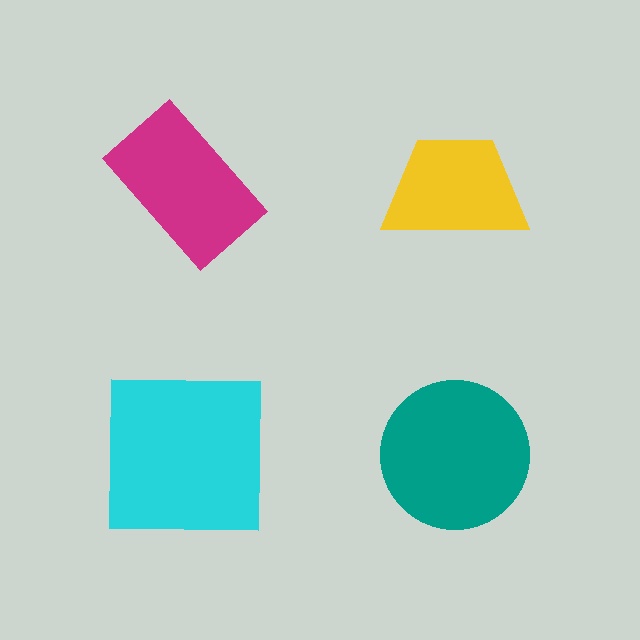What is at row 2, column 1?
A cyan square.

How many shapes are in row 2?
2 shapes.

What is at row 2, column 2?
A teal circle.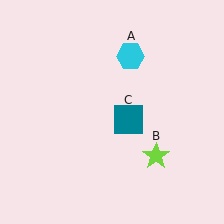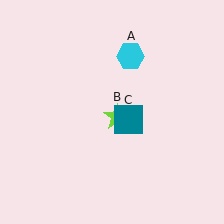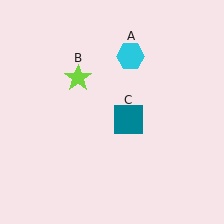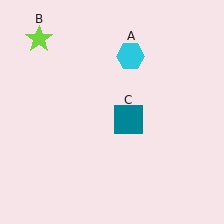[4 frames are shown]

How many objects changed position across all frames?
1 object changed position: lime star (object B).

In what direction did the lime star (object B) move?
The lime star (object B) moved up and to the left.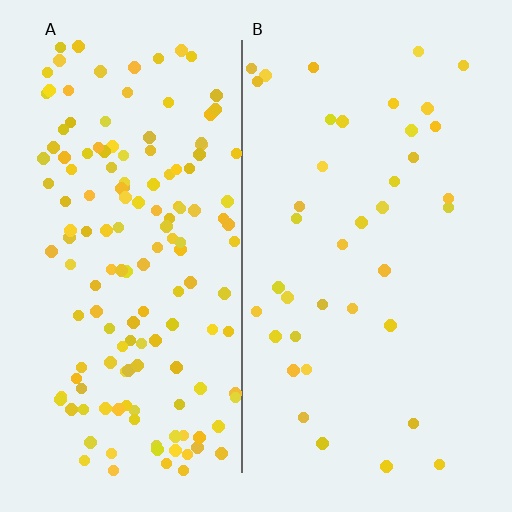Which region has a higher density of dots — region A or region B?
A (the left).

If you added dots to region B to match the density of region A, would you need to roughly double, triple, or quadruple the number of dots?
Approximately quadruple.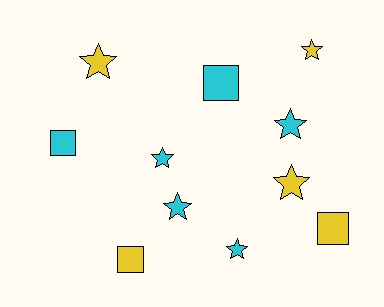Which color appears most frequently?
Cyan, with 6 objects.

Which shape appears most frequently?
Star, with 7 objects.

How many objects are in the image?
There are 11 objects.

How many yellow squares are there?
There are 2 yellow squares.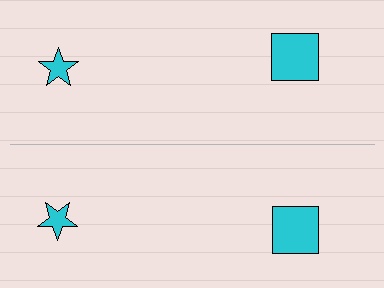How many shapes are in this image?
There are 4 shapes in this image.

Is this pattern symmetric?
Yes, this pattern has bilateral (reflection) symmetry.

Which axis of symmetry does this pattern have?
The pattern has a horizontal axis of symmetry running through the center of the image.